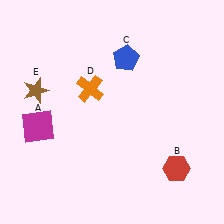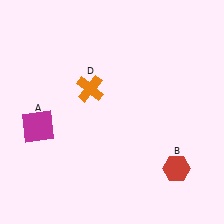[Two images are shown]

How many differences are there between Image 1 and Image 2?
There are 2 differences between the two images.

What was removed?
The blue pentagon (C), the brown star (E) were removed in Image 2.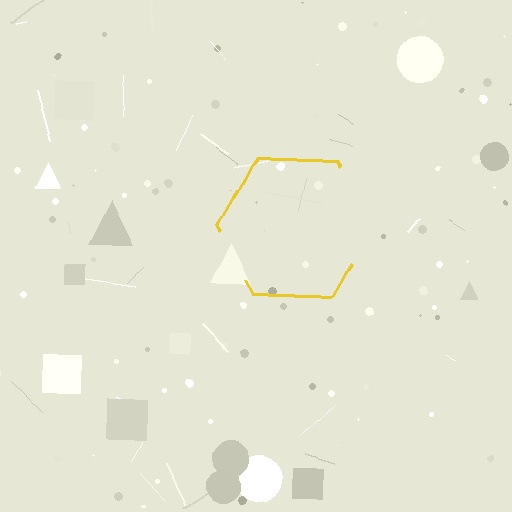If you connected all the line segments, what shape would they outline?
They would outline a hexagon.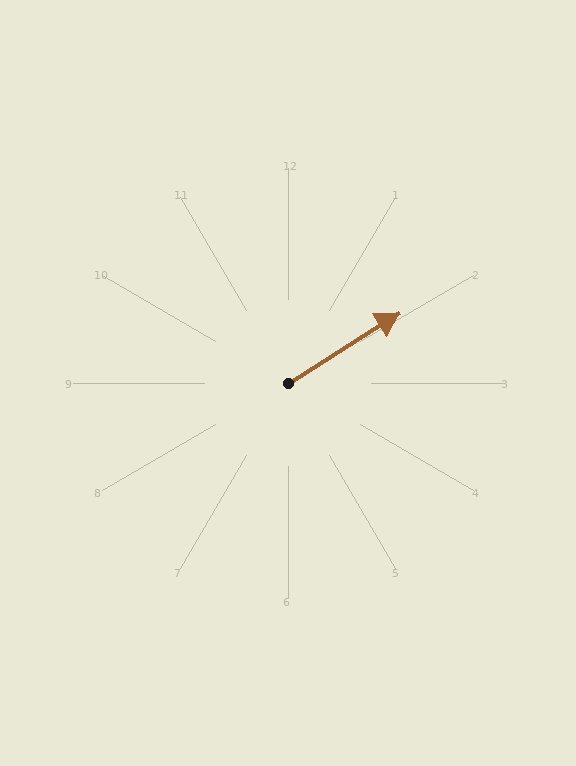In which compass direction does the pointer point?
Northeast.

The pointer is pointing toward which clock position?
Roughly 2 o'clock.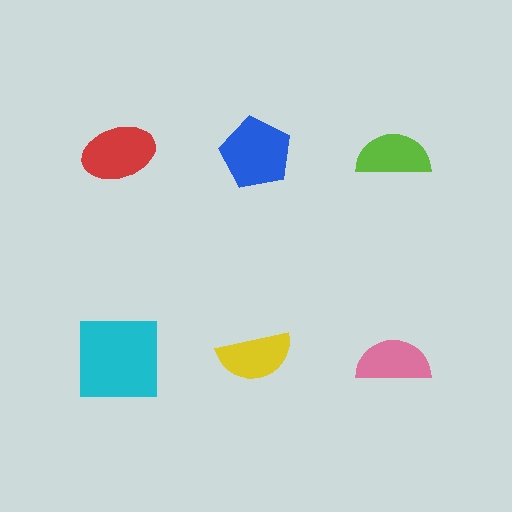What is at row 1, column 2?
A blue pentagon.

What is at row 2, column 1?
A cyan square.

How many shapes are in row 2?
3 shapes.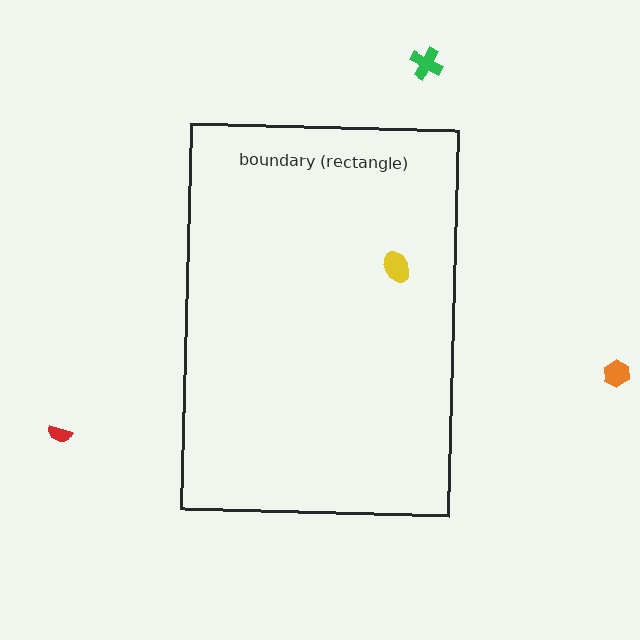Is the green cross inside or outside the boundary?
Outside.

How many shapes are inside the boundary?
1 inside, 3 outside.